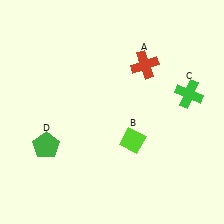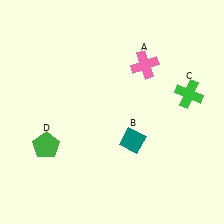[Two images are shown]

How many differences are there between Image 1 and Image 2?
There are 2 differences between the two images.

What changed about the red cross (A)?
In Image 1, A is red. In Image 2, it changed to pink.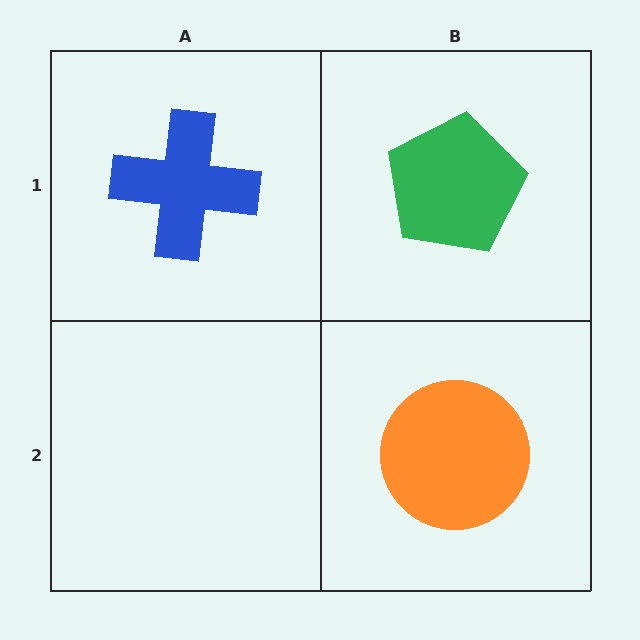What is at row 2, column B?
An orange circle.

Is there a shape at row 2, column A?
No, that cell is empty.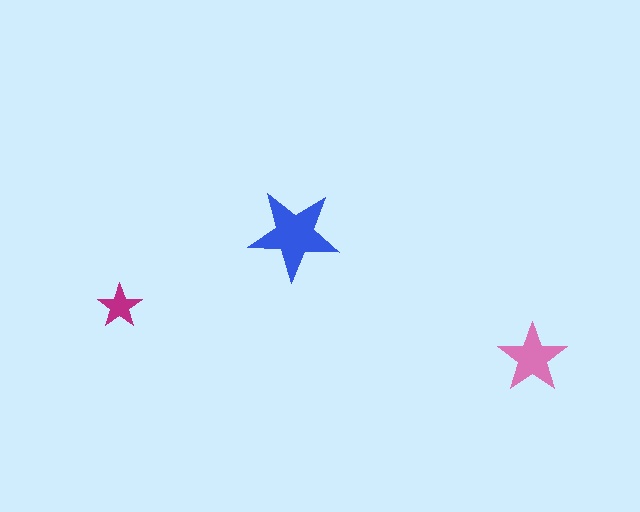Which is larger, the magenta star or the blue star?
The blue one.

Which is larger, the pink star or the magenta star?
The pink one.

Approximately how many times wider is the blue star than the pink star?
About 1.5 times wider.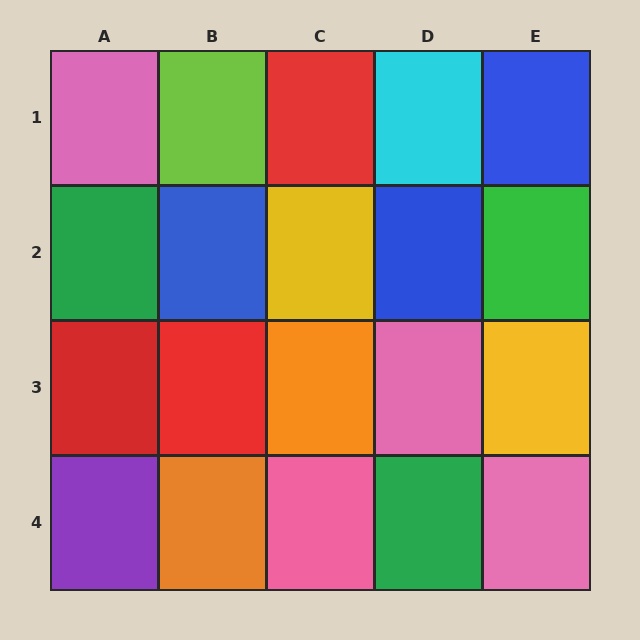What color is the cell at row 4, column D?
Green.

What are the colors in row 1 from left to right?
Pink, lime, red, cyan, blue.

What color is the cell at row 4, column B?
Orange.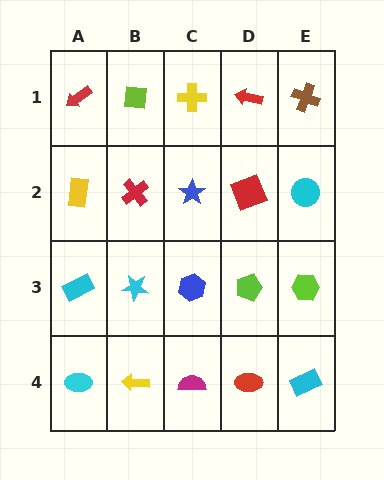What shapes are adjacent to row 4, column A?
A cyan rectangle (row 3, column A), a yellow arrow (row 4, column B).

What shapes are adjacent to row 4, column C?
A blue hexagon (row 3, column C), a yellow arrow (row 4, column B), a red ellipse (row 4, column D).